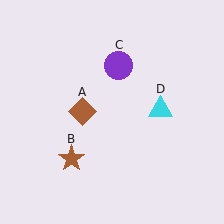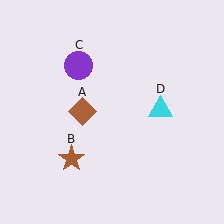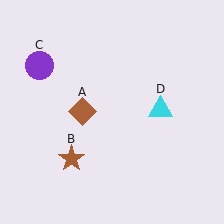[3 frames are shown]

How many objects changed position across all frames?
1 object changed position: purple circle (object C).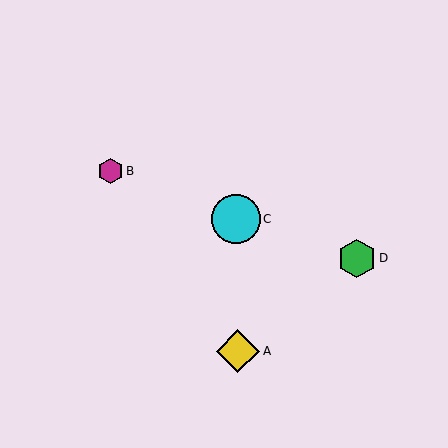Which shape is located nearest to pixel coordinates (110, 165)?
The magenta hexagon (labeled B) at (110, 171) is nearest to that location.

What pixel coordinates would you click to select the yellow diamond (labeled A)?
Click at (238, 351) to select the yellow diamond A.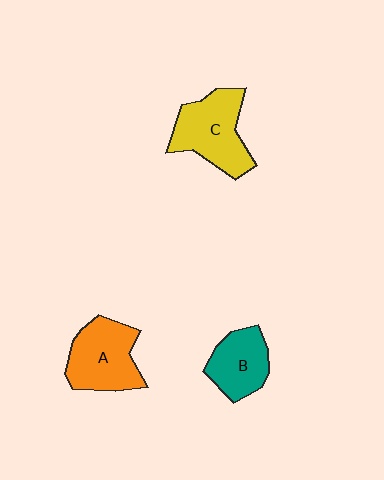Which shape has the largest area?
Shape C (yellow).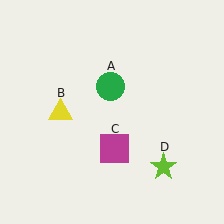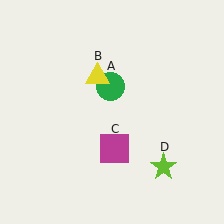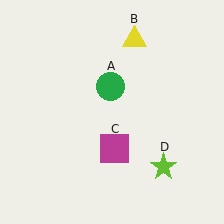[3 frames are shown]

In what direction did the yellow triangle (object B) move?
The yellow triangle (object B) moved up and to the right.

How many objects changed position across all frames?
1 object changed position: yellow triangle (object B).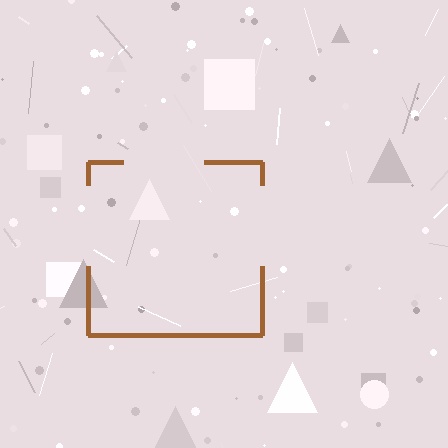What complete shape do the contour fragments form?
The contour fragments form a square.